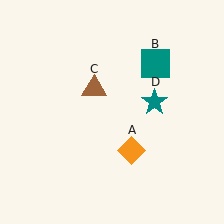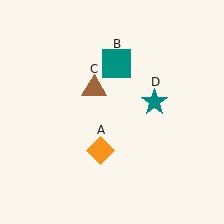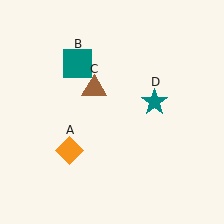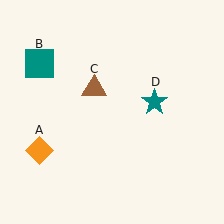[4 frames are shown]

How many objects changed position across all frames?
2 objects changed position: orange diamond (object A), teal square (object B).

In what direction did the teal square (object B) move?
The teal square (object B) moved left.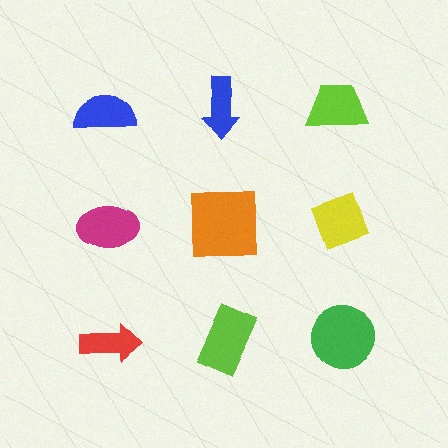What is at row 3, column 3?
A green circle.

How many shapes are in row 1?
3 shapes.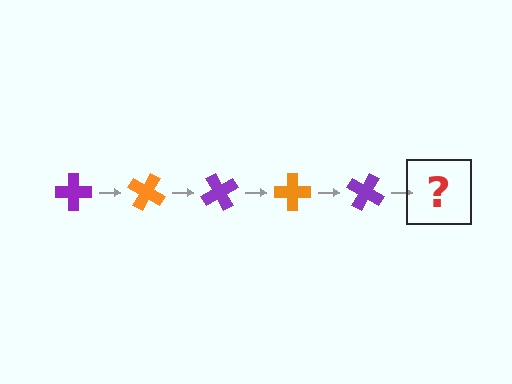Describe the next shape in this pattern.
It should be an orange cross, rotated 150 degrees from the start.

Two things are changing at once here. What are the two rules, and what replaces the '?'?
The two rules are that it rotates 30 degrees each step and the color cycles through purple and orange. The '?' should be an orange cross, rotated 150 degrees from the start.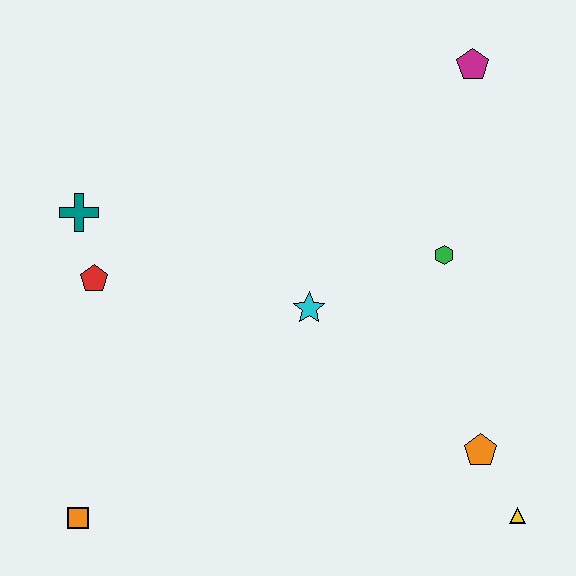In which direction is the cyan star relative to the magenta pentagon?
The cyan star is below the magenta pentagon.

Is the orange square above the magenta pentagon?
No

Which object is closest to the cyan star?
The green hexagon is closest to the cyan star.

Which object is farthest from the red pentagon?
The yellow triangle is farthest from the red pentagon.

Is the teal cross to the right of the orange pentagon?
No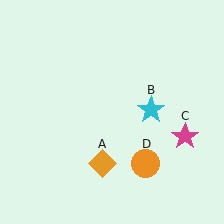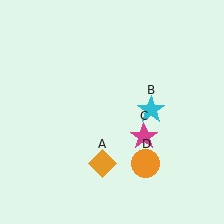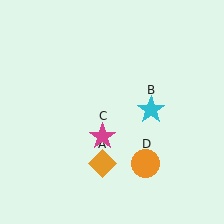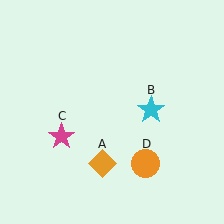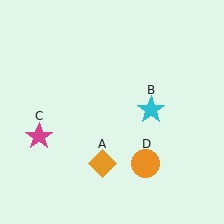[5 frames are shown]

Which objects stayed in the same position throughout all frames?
Orange diamond (object A) and cyan star (object B) and orange circle (object D) remained stationary.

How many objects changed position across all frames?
1 object changed position: magenta star (object C).